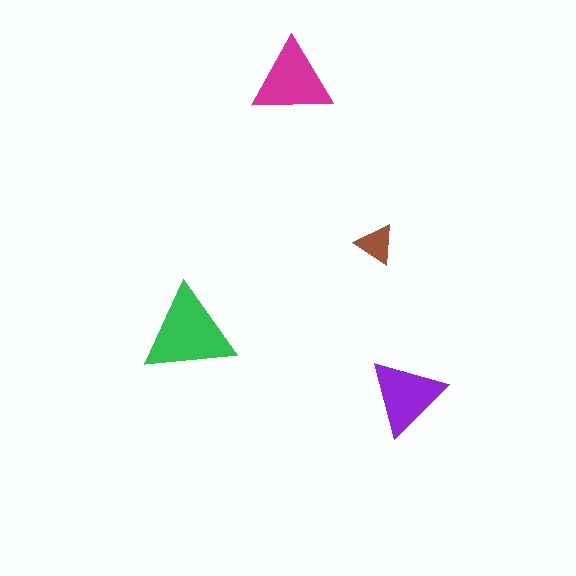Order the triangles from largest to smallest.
the green one, the magenta one, the purple one, the brown one.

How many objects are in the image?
There are 4 objects in the image.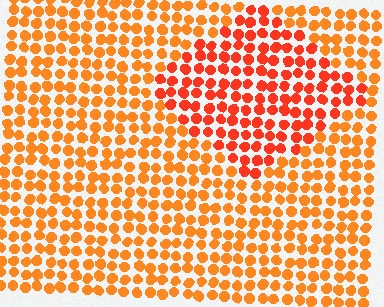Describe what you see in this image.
The image is filled with small orange elements in a uniform arrangement. A diamond-shaped region is visible where the elements are tinted to a slightly different hue, forming a subtle color boundary.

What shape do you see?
I see a diamond.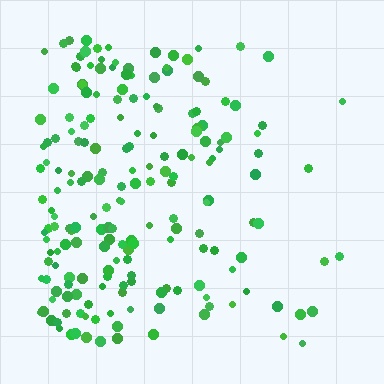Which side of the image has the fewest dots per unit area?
The right.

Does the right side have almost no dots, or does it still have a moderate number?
Still a moderate number, just noticeably fewer than the left.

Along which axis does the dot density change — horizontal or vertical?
Horizontal.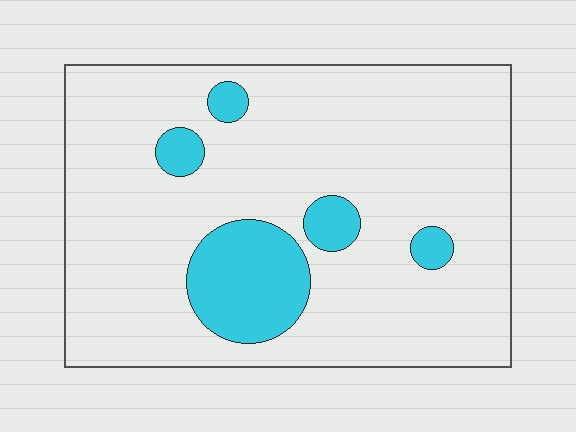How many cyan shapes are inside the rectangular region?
5.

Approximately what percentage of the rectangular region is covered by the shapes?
Approximately 15%.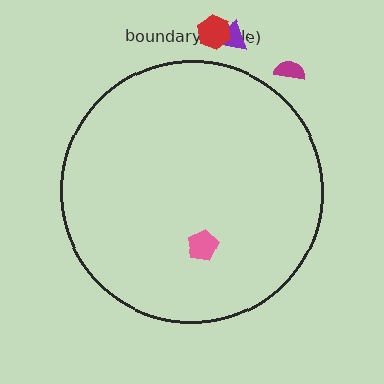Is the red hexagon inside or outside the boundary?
Outside.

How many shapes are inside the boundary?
1 inside, 3 outside.